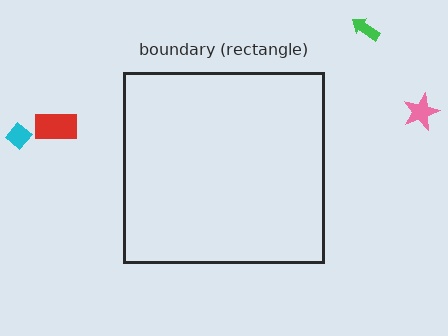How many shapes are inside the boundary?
0 inside, 4 outside.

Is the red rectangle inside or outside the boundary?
Outside.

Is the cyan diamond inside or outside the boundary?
Outside.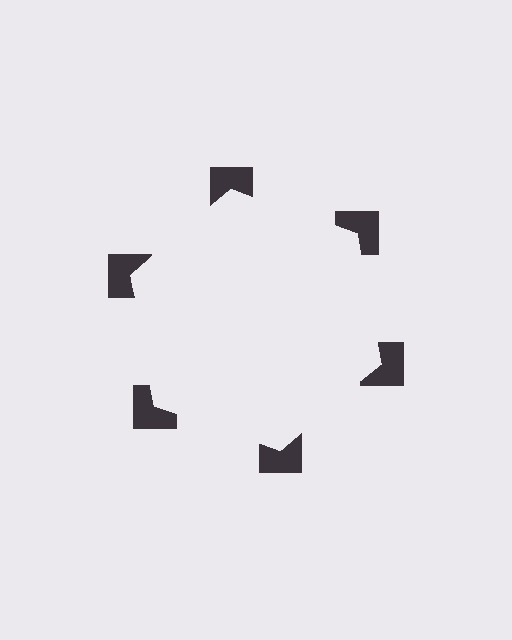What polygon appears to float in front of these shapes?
An illusory hexagon — its edges are inferred from the aligned wedge cuts in the notched squares, not physically drawn.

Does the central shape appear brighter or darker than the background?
It typically appears slightly brighter than the background, even though no actual brightness change is drawn.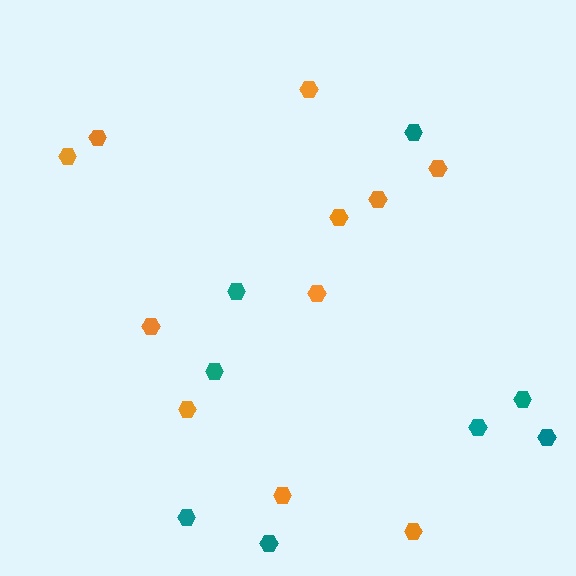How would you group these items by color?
There are 2 groups: one group of orange hexagons (11) and one group of teal hexagons (8).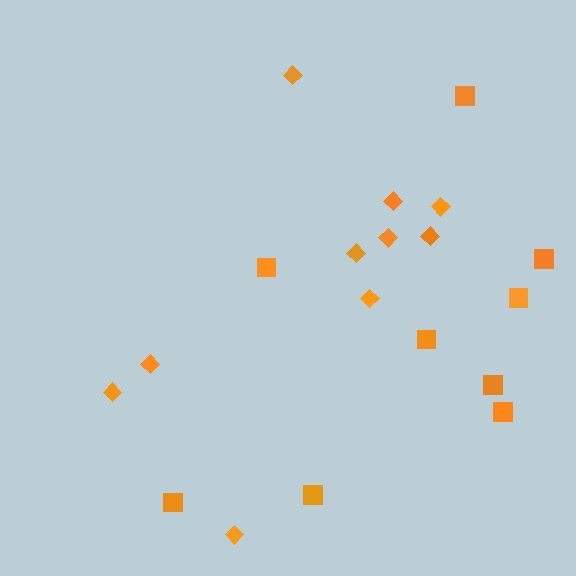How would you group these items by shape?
There are 2 groups: one group of squares (9) and one group of diamonds (10).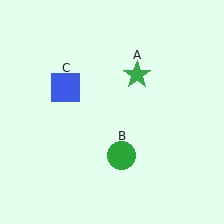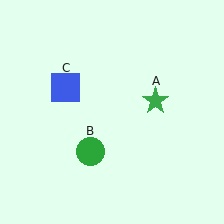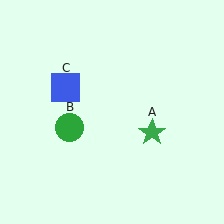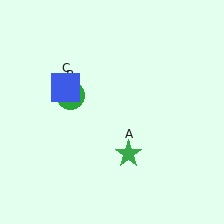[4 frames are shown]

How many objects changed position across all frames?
2 objects changed position: green star (object A), green circle (object B).